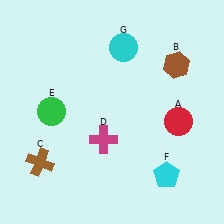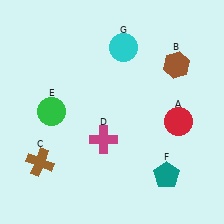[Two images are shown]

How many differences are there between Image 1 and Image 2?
There is 1 difference between the two images.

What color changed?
The pentagon (F) changed from cyan in Image 1 to teal in Image 2.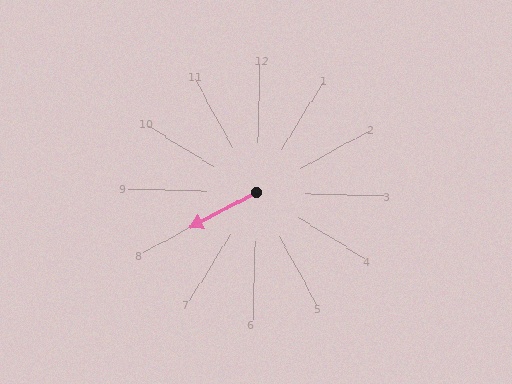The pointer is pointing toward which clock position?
Roughly 8 o'clock.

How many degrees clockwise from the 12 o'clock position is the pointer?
Approximately 240 degrees.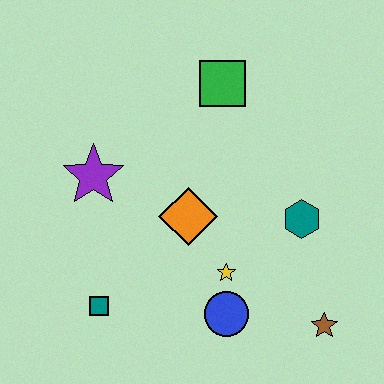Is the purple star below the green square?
Yes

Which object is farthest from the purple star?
The brown star is farthest from the purple star.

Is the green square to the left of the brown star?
Yes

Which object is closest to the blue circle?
The yellow star is closest to the blue circle.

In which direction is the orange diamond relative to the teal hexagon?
The orange diamond is to the left of the teal hexagon.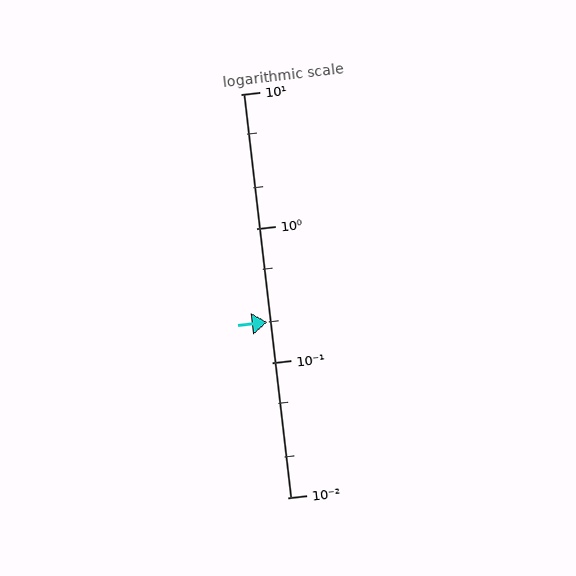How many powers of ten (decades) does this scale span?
The scale spans 3 decades, from 0.01 to 10.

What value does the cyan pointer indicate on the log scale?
The pointer indicates approximately 0.2.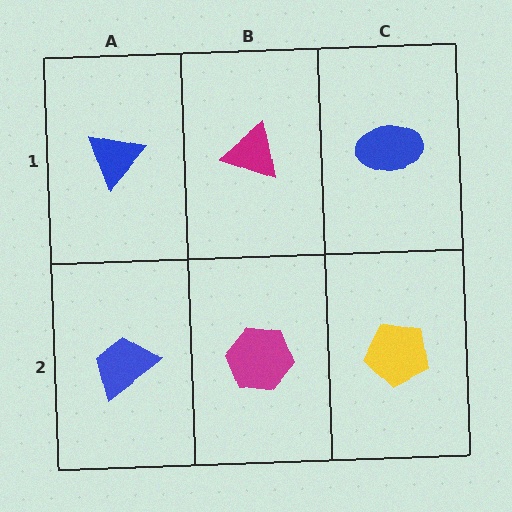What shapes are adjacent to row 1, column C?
A yellow pentagon (row 2, column C), a magenta triangle (row 1, column B).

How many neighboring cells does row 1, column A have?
2.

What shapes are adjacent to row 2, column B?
A magenta triangle (row 1, column B), a blue trapezoid (row 2, column A), a yellow pentagon (row 2, column C).